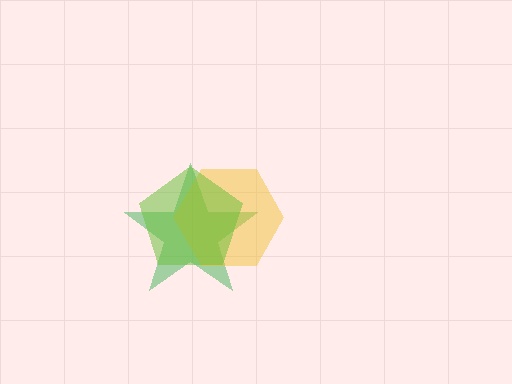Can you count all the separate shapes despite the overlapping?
Yes, there are 3 separate shapes.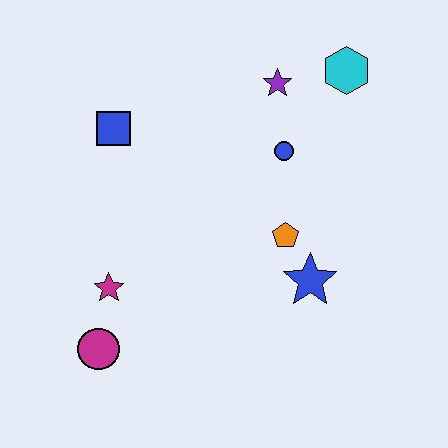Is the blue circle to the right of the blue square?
Yes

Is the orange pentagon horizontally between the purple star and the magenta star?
No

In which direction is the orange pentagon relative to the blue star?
The orange pentagon is above the blue star.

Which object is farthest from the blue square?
The blue star is farthest from the blue square.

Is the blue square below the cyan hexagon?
Yes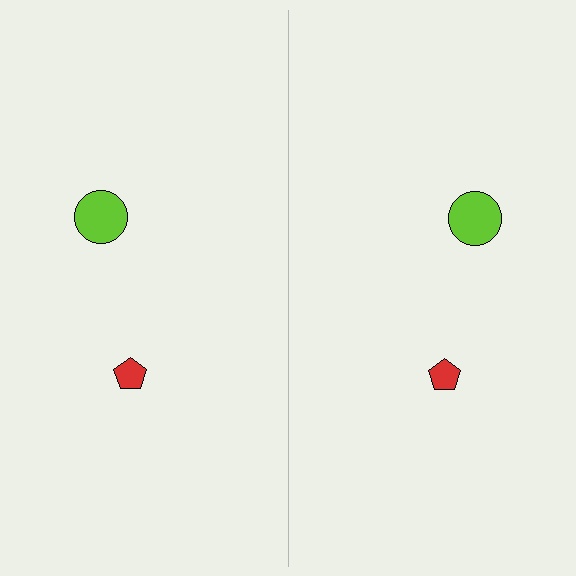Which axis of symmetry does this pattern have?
The pattern has a vertical axis of symmetry running through the center of the image.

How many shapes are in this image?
There are 4 shapes in this image.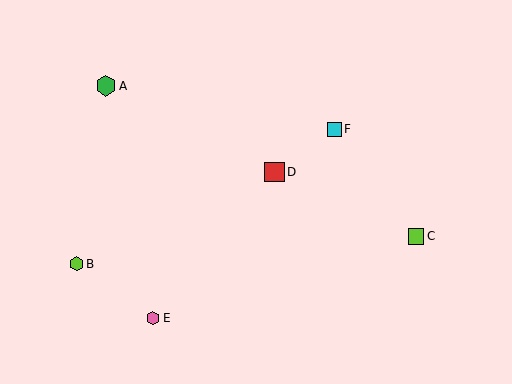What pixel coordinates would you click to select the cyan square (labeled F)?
Click at (334, 129) to select the cyan square F.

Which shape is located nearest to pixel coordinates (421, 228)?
The lime square (labeled C) at (416, 236) is nearest to that location.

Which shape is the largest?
The green hexagon (labeled A) is the largest.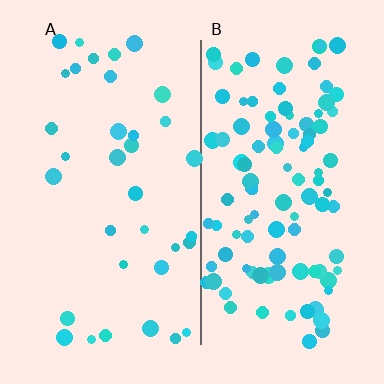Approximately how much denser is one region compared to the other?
Approximately 3.0× — region B over region A.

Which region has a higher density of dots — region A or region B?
B (the right).